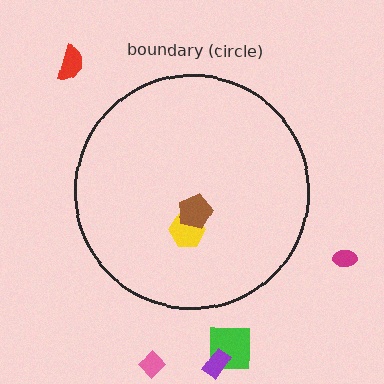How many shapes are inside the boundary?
2 inside, 5 outside.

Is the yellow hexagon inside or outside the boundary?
Inside.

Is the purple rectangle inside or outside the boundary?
Outside.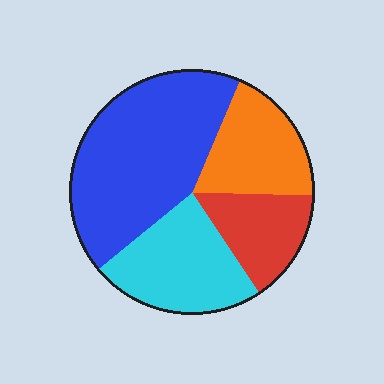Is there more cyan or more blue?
Blue.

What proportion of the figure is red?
Red takes up about one sixth (1/6) of the figure.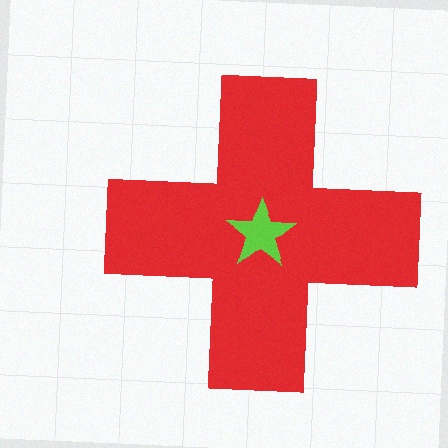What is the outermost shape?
The red cross.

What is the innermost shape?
The lime star.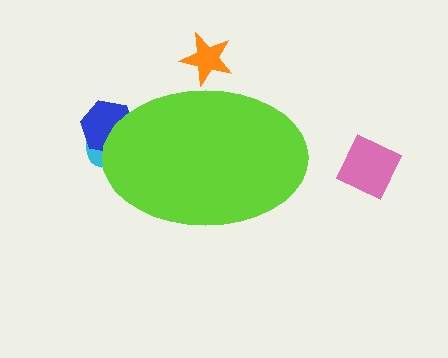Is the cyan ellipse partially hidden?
Yes, the cyan ellipse is partially hidden behind the lime ellipse.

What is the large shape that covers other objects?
A lime ellipse.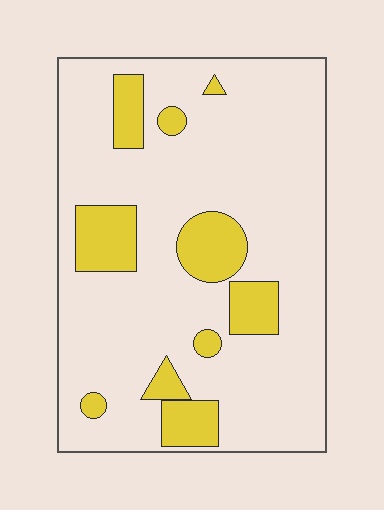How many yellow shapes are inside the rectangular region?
10.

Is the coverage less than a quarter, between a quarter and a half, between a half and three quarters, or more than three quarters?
Less than a quarter.